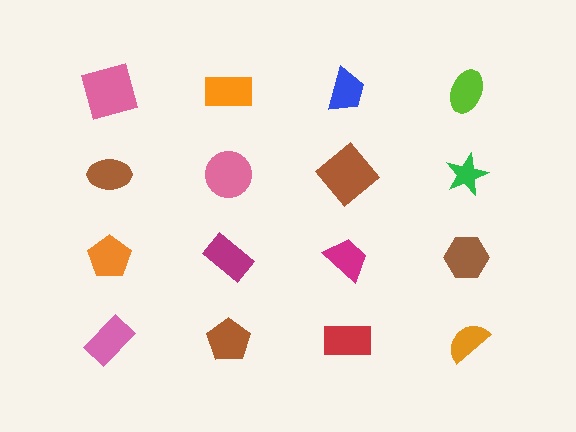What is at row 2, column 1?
A brown ellipse.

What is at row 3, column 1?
An orange pentagon.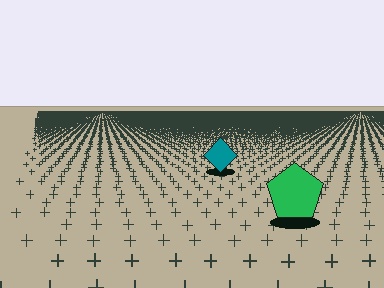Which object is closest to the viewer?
The green pentagon is closest. The texture marks near it are larger and more spread out.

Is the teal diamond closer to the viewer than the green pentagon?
No. The green pentagon is closer — you can tell from the texture gradient: the ground texture is coarser near it.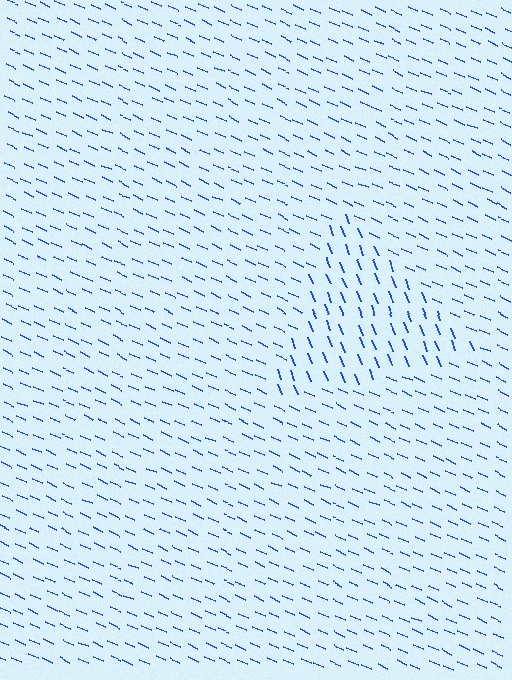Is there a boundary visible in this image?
Yes, there is a texture boundary formed by a change in line orientation.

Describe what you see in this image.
The image is filled with small blue line segments. A triangle region in the image has lines oriented differently from the surrounding lines, creating a visible texture boundary.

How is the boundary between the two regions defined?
The boundary is defined purely by a change in line orientation (approximately 45 degrees difference). All lines are the same color and thickness.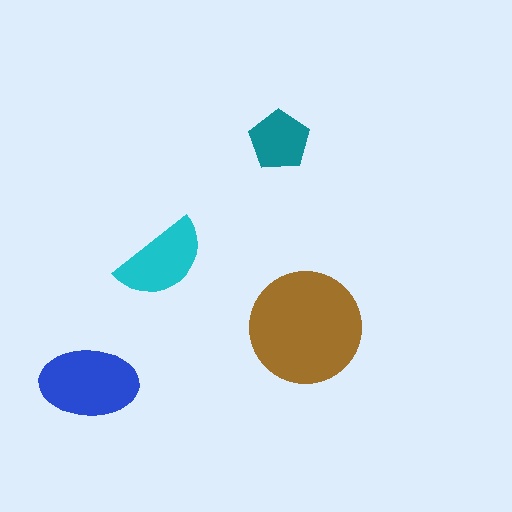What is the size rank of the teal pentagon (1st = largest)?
4th.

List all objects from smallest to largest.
The teal pentagon, the cyan semicircle, the blue ellipse, the brown circle.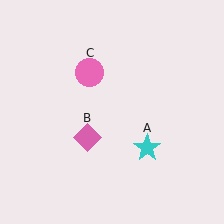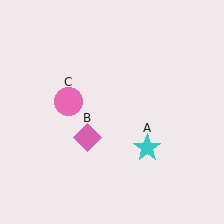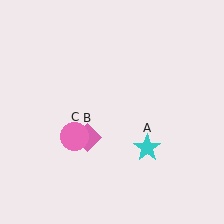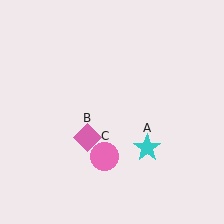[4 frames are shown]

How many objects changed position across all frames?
1 object changed position: pink circle (object C).